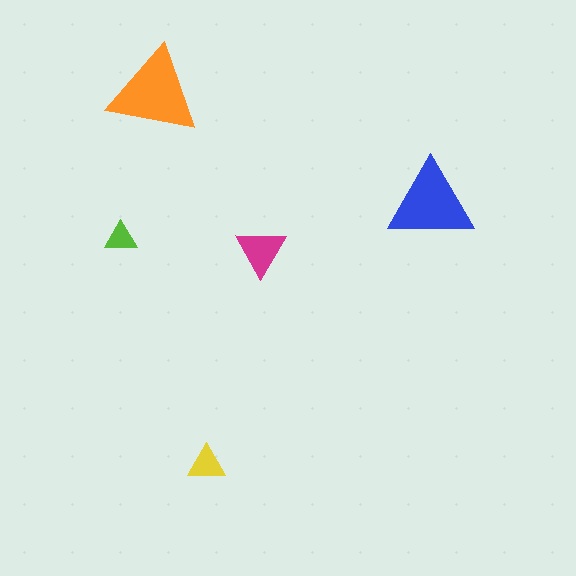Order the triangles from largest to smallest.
the orange one, the blue one, the magenta one, the yellow one, the lime one.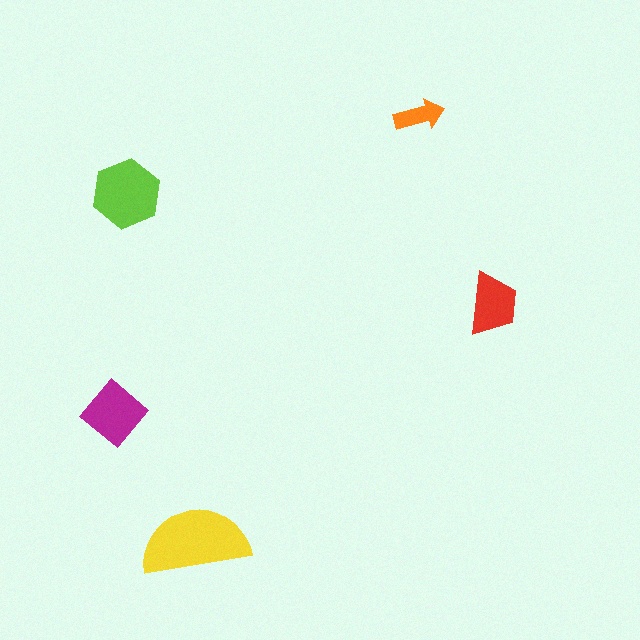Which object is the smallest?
The orange arrow.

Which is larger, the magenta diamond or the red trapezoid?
The magenta diamond.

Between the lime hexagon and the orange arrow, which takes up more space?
The lime hexagon.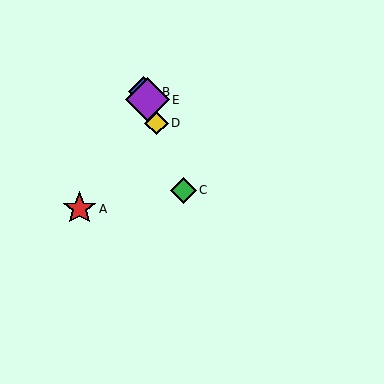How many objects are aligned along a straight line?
4 objects (B, C, D, E) are aligned along a straight line.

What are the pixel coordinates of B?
Object B is at (144, 92).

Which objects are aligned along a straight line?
Objects B, C, D, E are aligned along a straight line.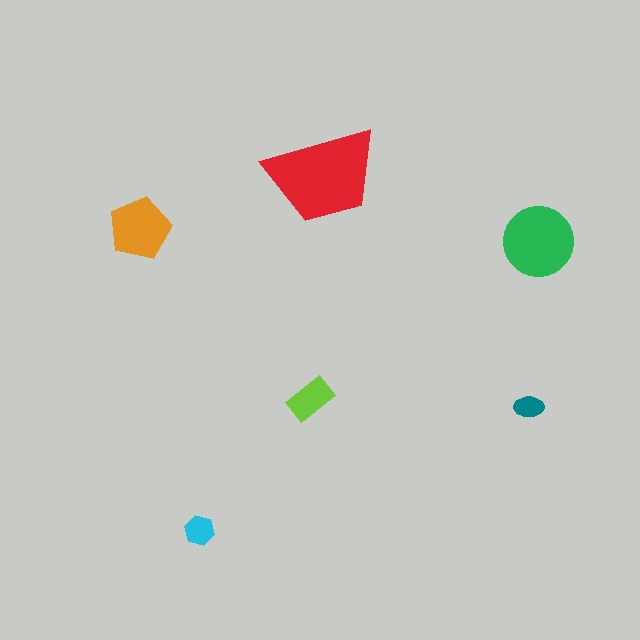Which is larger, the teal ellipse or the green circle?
The green circle.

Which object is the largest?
The red trapezoid.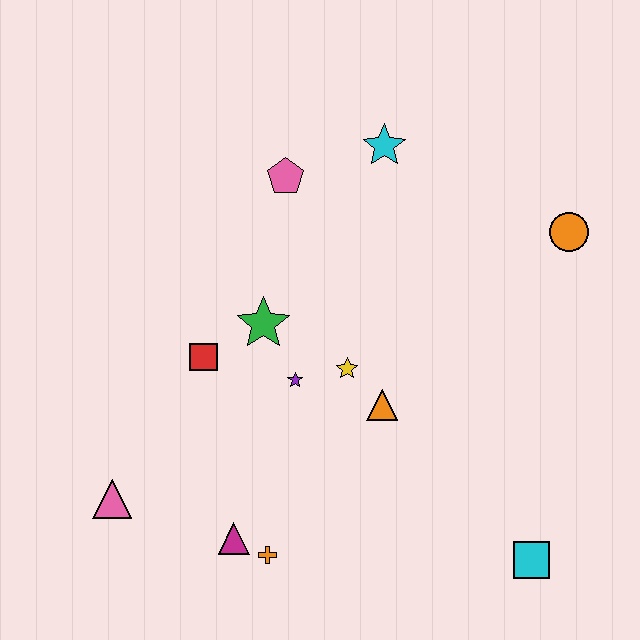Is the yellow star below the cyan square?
No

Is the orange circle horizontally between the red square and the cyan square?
No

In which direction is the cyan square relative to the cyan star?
The cyan square is below the cyan star.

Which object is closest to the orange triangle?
The yellow star is closest to the orange triangle.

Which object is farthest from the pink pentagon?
The cyan square is farthest from the pink pentagon.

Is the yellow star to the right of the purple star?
Yes